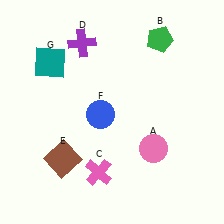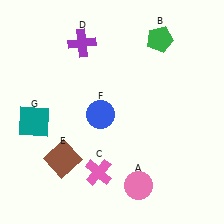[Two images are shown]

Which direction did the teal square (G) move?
The teal square (G) moved down.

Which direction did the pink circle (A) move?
The pink circle (A) moved down.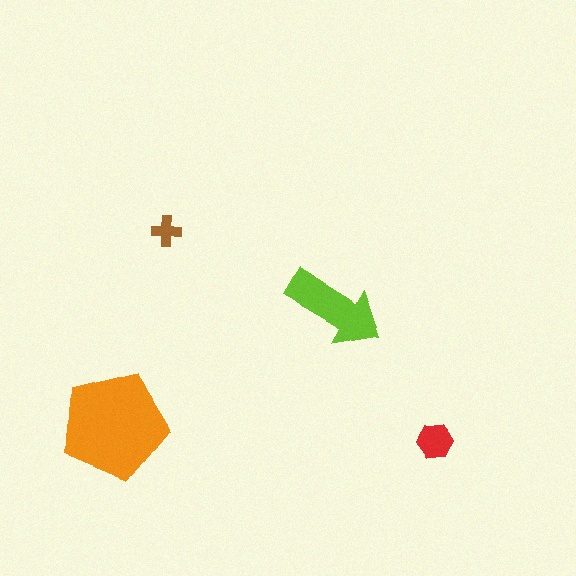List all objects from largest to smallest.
The orange pentagon, the lime arrow, the red hexagon, the brown cross.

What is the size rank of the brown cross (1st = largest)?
4th.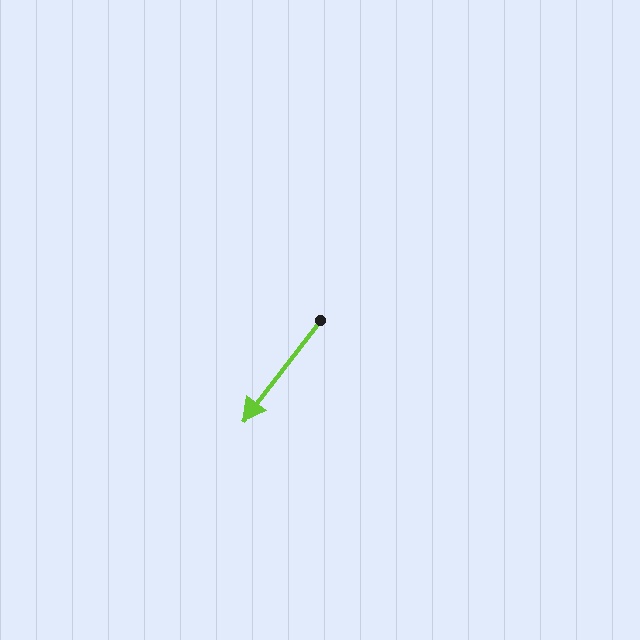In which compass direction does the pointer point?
Southwest.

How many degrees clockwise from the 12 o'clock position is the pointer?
Approximately 218 degrees.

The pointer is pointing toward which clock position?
Roughly 7 o'clock.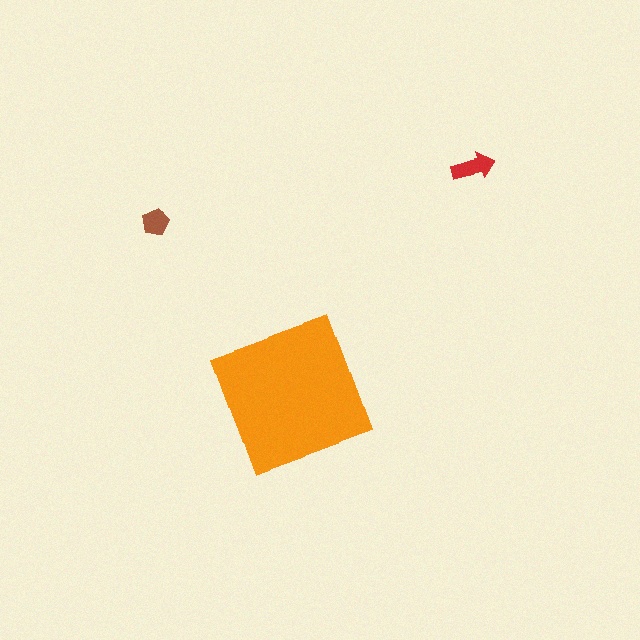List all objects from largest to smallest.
The orange square, the red arrow, the brown pentagon.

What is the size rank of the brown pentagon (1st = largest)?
3rd.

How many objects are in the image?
There are 3 objects in the image.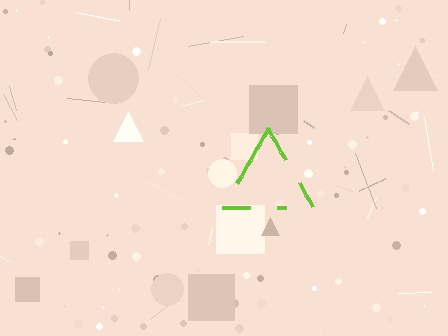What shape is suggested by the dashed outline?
The dashed outline suggests a triangle.